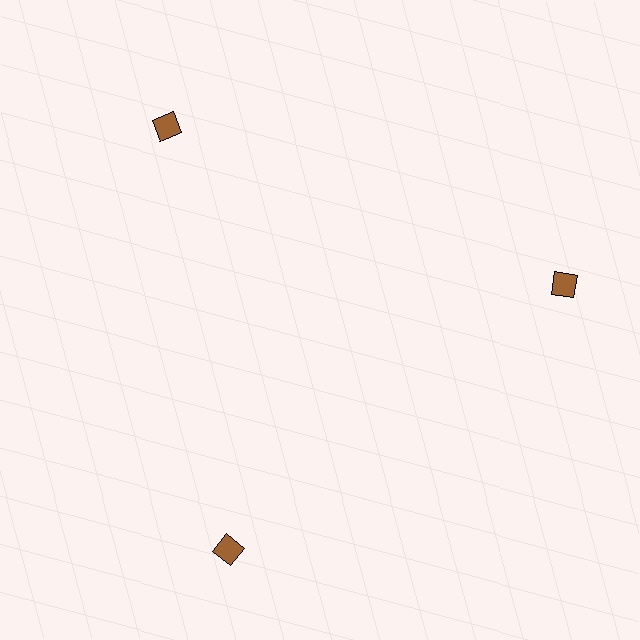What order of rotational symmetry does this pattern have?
This pattern has 3-fold rotational symmetry.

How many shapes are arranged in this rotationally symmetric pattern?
There are 3 shapes, arranged in 3 groups of 1.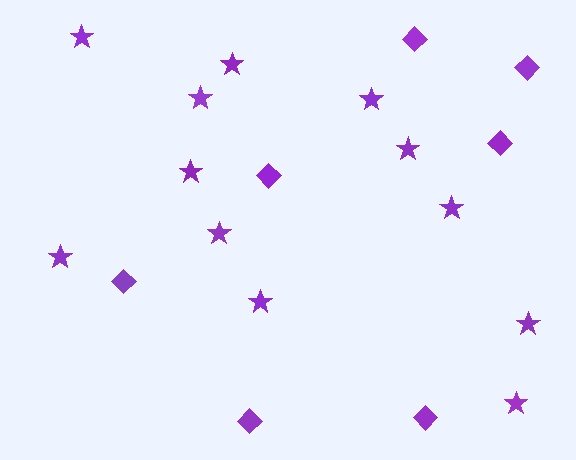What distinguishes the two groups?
There are 2 groups: one group of stars (12) and one group of diamonds (7).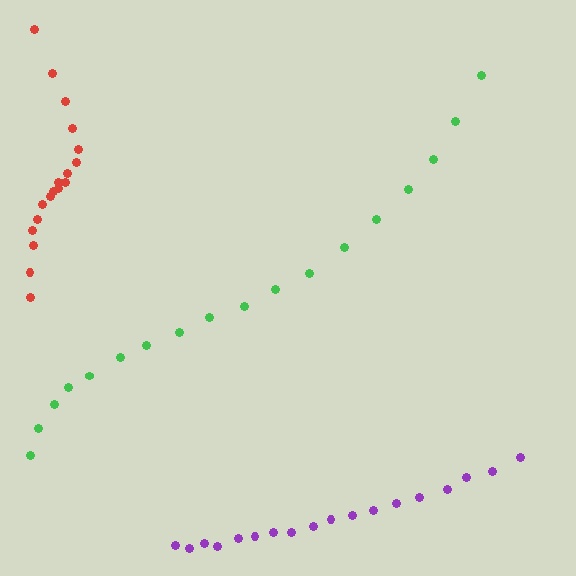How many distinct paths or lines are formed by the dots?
There are 3 distinct paths.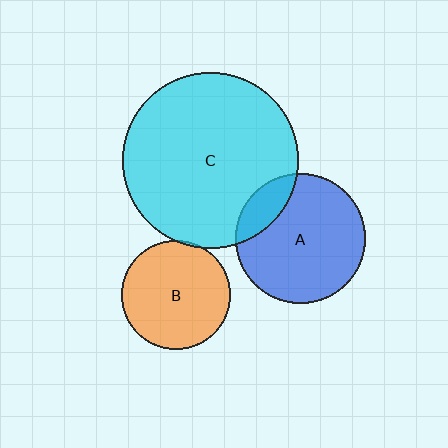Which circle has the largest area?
Circle C (cyan).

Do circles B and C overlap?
Yes.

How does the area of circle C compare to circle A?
Approximately 1.8 times.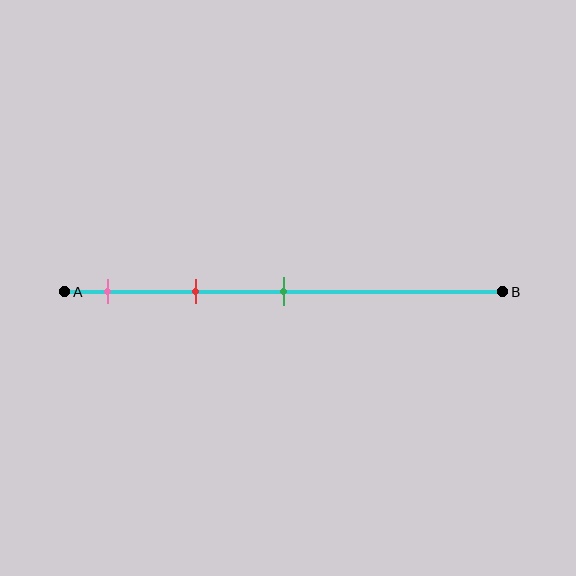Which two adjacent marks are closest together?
The pink and red marks are the closest adjacent pair.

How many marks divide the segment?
There are 3 marks dividing the segment.